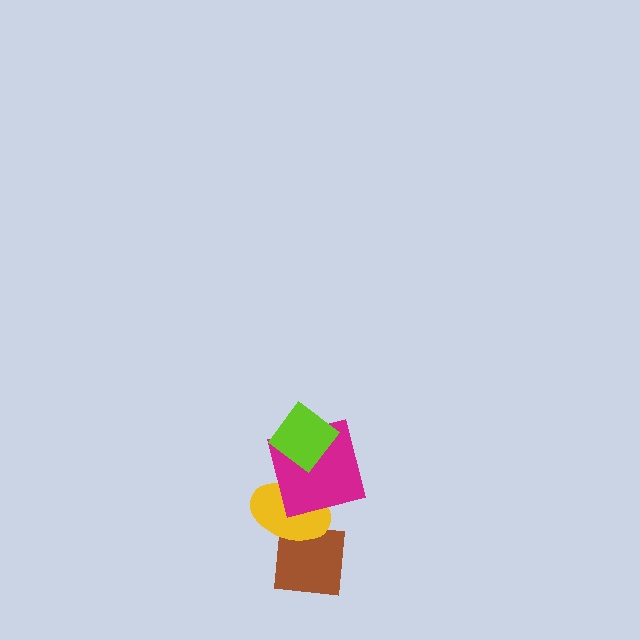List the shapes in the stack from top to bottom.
From top to bottom: the lime diamond, the magenta square, the yellow ellipse, the brown square.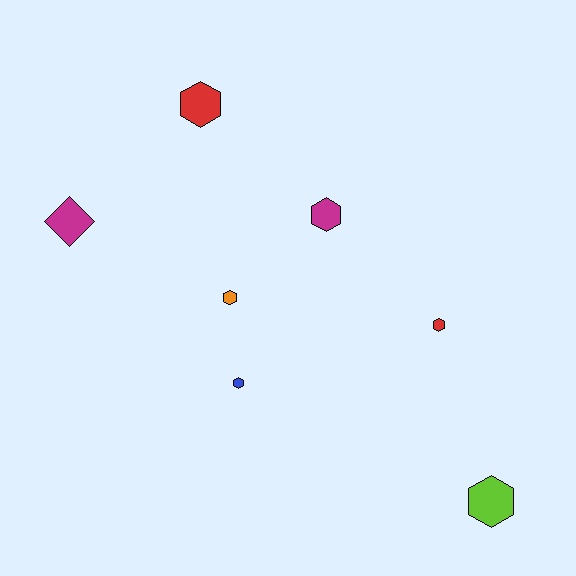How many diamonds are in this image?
There is 1 diamond.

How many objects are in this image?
There are 7 objects.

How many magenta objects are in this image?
There are 2 magenta objects.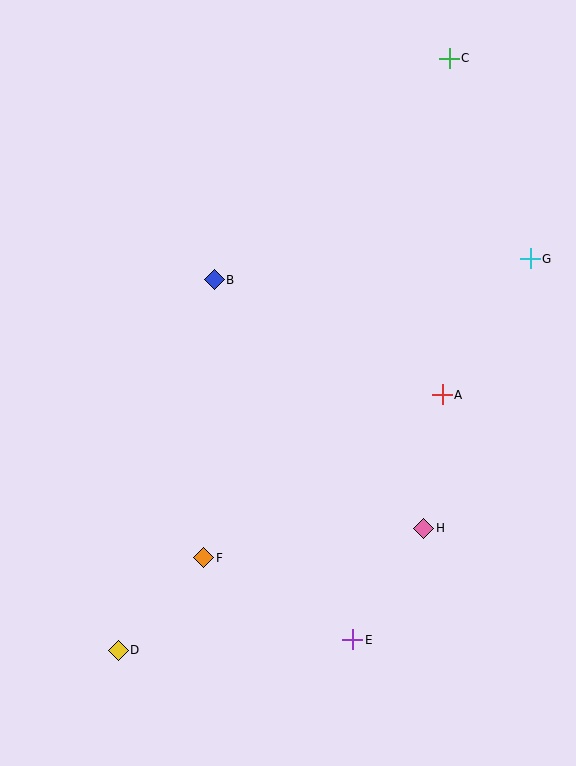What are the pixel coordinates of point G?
Point G is at (530, 259).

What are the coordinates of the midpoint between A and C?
The midpoint between A and C is at (446, 227).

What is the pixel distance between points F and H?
The distance between F and H is 222 pixels.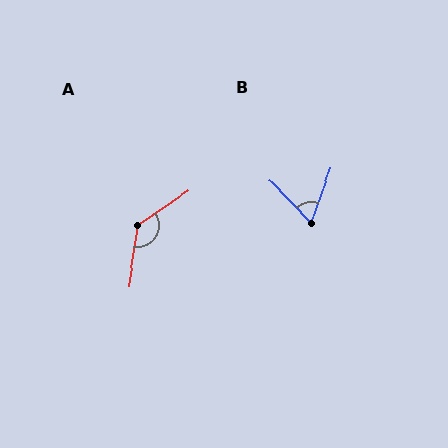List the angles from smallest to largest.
B (64°), A (133°).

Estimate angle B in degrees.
Approximately 64 degrees.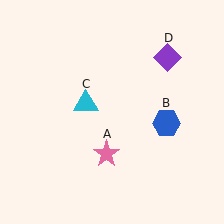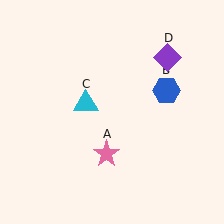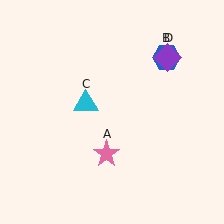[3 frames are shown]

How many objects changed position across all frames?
1 object changed position: blue hexagon (object B).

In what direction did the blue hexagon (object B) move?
The blue hexagon (object B) moved up.